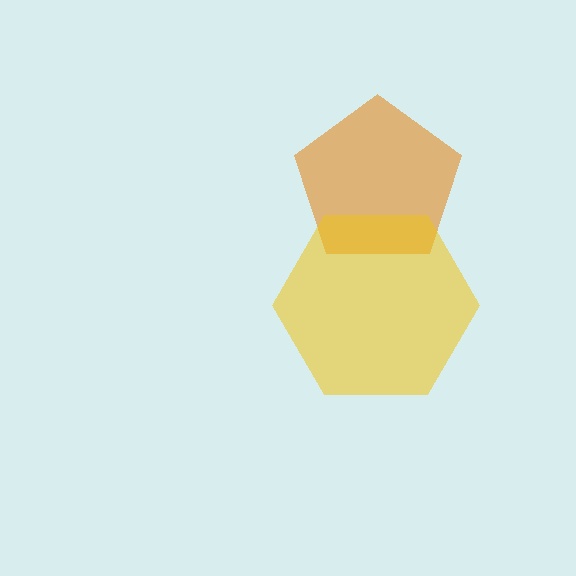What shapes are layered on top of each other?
The layered shapes are: an orange pentagon, a yellow hexagon.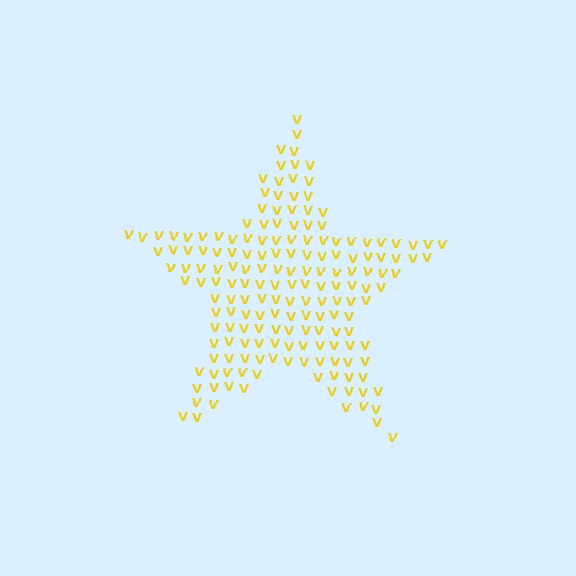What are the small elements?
The small elements are letter V's.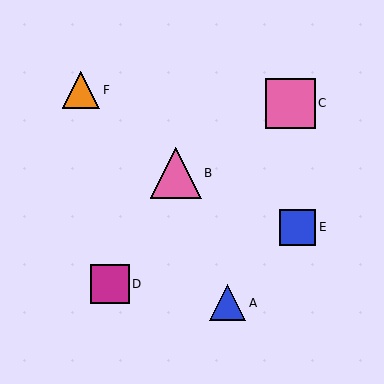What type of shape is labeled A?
Shape A is a blue triangle.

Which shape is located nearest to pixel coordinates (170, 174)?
The pink triangle (labeled B) at (176, 173) is nearest to that location.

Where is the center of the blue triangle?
The center of the blue triangle is at (227, 303).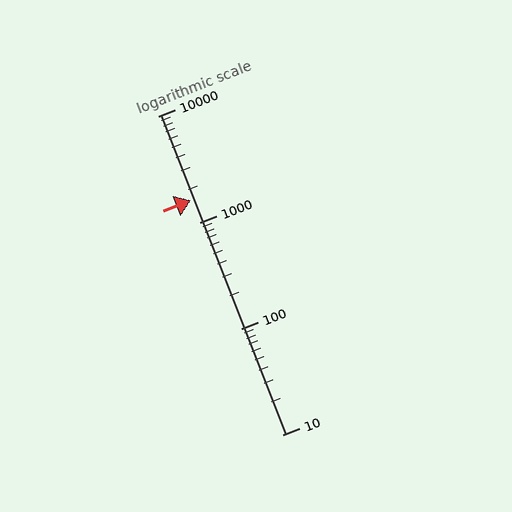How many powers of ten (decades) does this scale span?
The scale spans 3 decades, from 10 to 10000.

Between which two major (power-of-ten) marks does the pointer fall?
The pointer is between 1000 and 10000.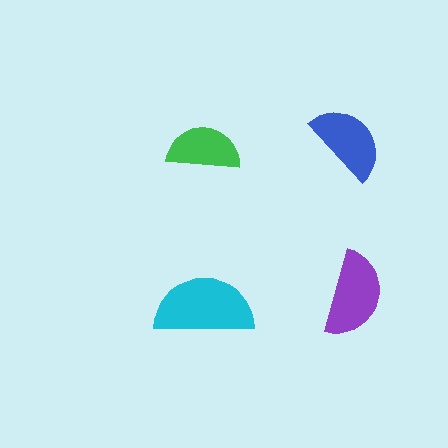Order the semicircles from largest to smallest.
the cyan one, the purple one, the blue one, the green one.